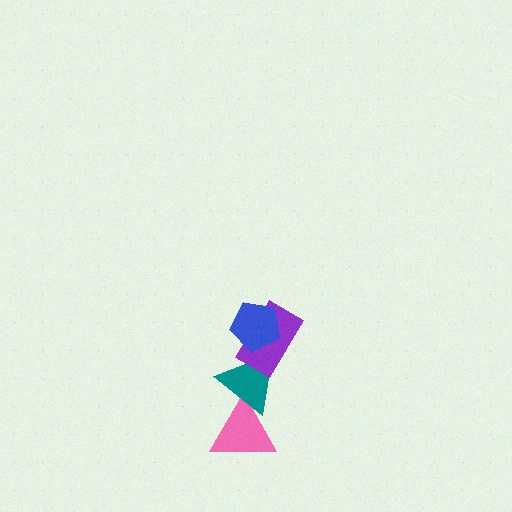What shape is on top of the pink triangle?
The teal triangle is on top of the pink triangle.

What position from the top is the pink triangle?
The pink triangle is 4th from the top.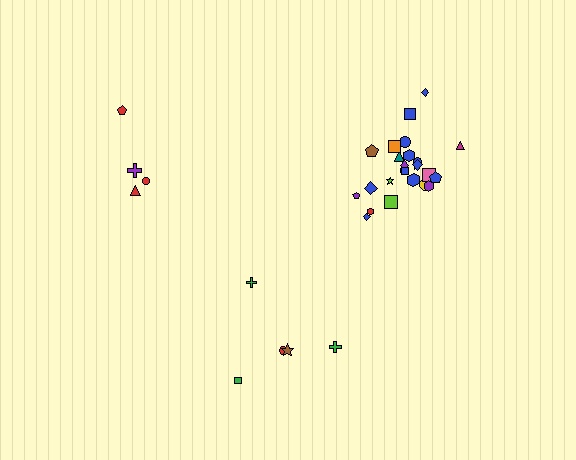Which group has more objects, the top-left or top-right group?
The top-right group.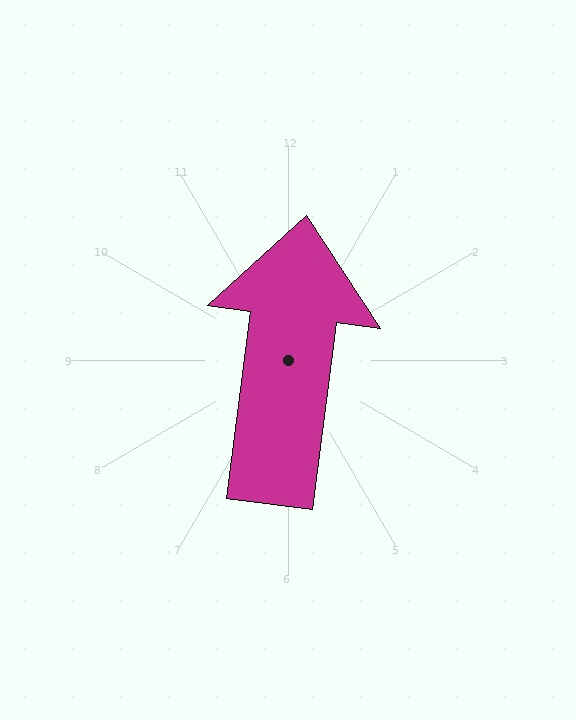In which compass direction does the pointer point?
North.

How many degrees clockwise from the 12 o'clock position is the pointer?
Approximately 7 degrees.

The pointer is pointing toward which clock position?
Roughly 12 o'clock.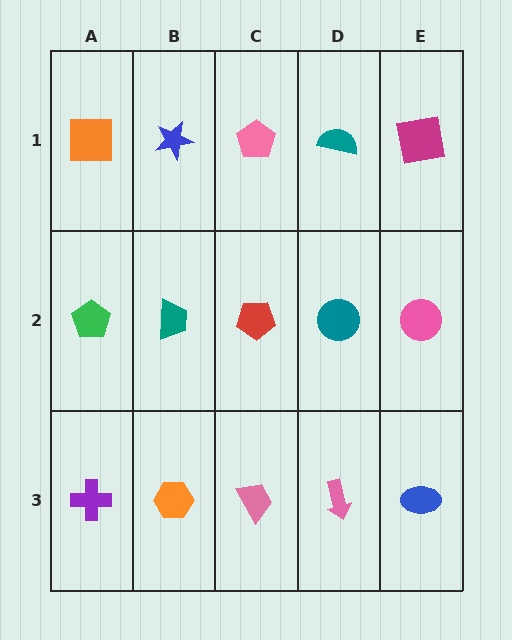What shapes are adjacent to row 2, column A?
An orange square (row 1, column A), a purple cross (row 3, column A), a teal trapezoid (row 2, column B).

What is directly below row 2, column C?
A pink trapezoid.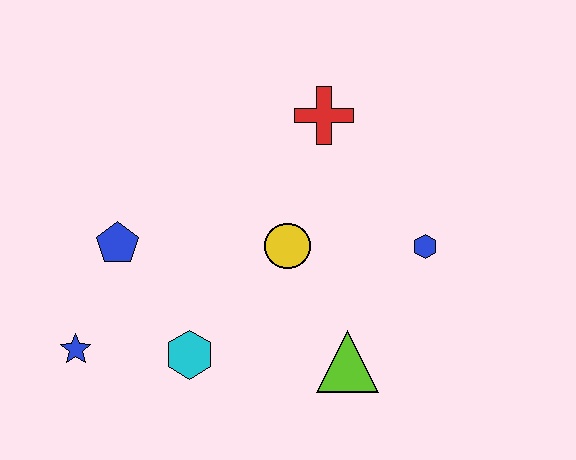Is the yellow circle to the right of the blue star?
Yes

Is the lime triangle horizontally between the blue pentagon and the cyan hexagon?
No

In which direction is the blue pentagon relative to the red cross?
The blue pentagon is to the left of the red cross.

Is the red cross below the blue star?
No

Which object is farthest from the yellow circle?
The blue star is farthest from the yellow circle.